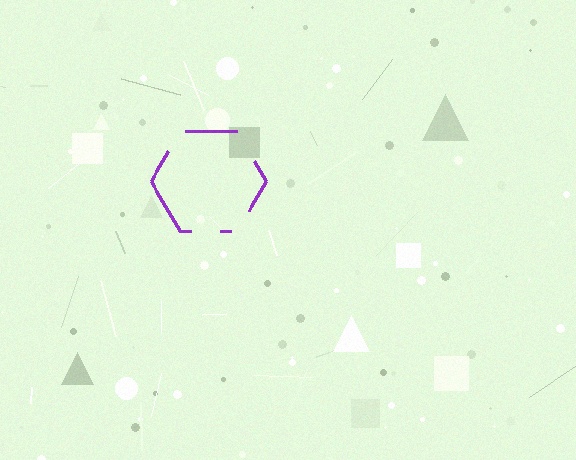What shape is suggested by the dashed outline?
The dashed outline suggests a hexagon.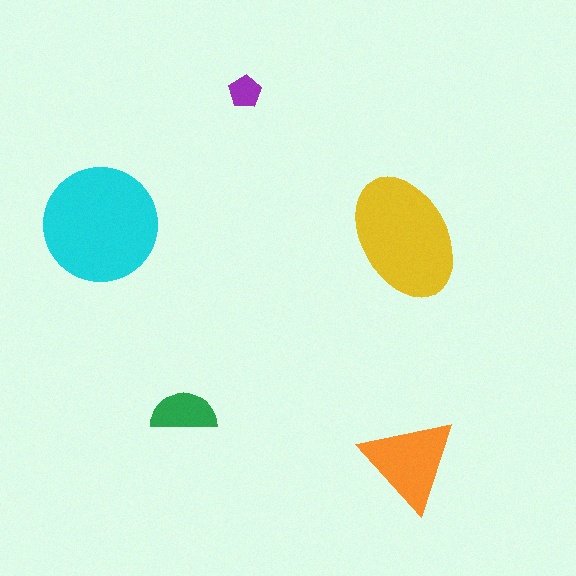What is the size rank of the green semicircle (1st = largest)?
4th.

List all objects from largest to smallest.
The cyan circle, the yellow ellipse, the orange triangle, the green semicircle, the purple pentagon.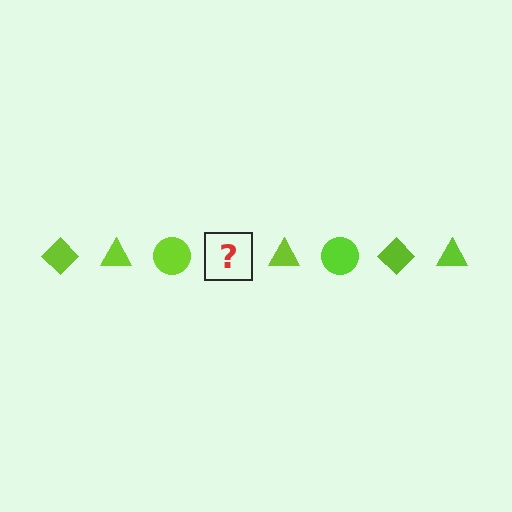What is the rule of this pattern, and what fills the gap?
The rule is that the pattern cycles through diamond, triangle, circle shapes in lime. The gap should be filled with a lime diamond.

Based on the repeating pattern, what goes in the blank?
The blank should be a lime diamond.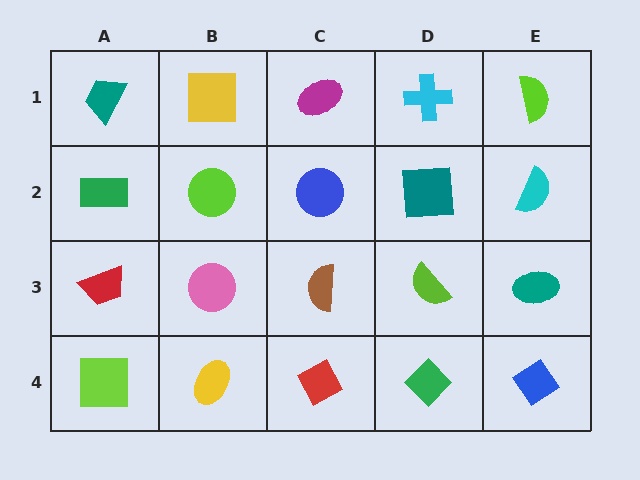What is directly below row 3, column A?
A lime square.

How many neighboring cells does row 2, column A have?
3.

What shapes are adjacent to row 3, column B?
A lime circle (row 2, column B), a yellow ellipse (row 4, column B), a red trapezoid (row 3, column A), a brown semicircle (row 3, column C).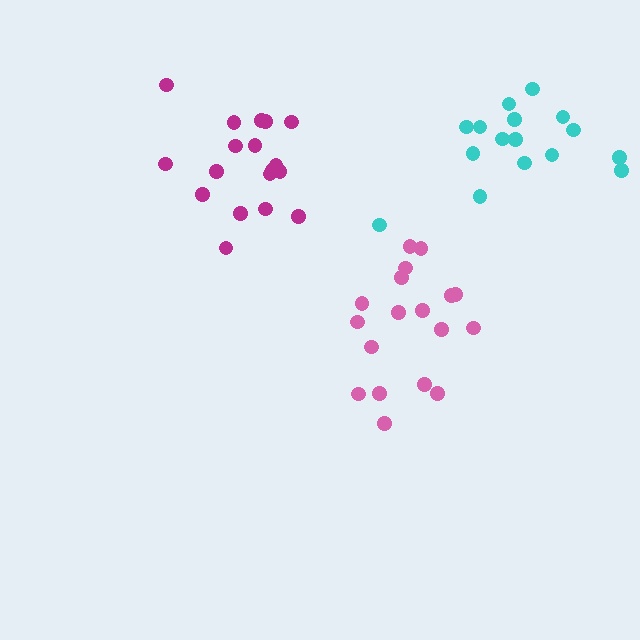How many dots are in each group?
Group 1: 19 dots, Group 2: 18 dots, Group 3: 16 dots (53 total).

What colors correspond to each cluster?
The clusters are colored: magenta, pink, cyan.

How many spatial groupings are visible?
There are 3 spatial groupings.